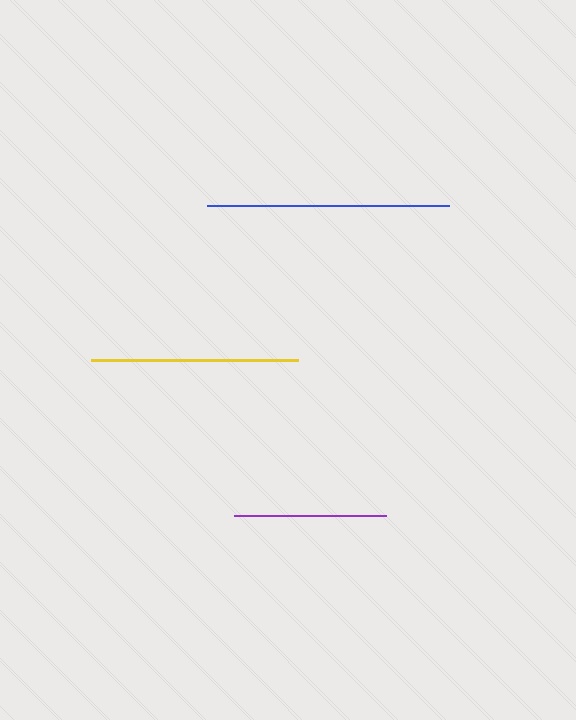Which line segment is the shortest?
The purple line is the shortest at approximately 152 pixels.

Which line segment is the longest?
The blue line is the longest at approximately 242 pixels.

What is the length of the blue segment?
The blue segment is approximately 242 pixels long.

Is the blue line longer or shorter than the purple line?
The blue line is longer than the purple line.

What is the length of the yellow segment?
The yellow segment is approximately 206 pixels long.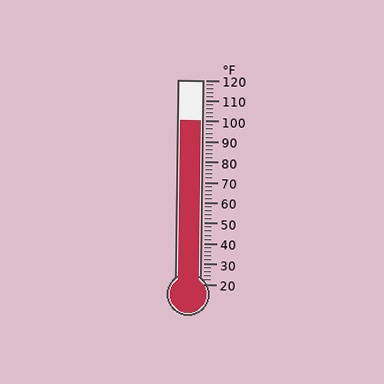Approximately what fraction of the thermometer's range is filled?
The thermometer is filled to approximately 80% of its range.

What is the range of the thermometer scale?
The thermometer scale ranges from 20°F to 120°F.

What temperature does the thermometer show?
The thermometer shows approximately 100°F.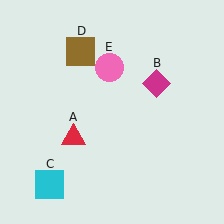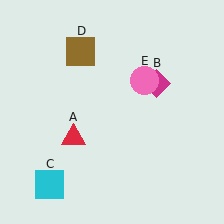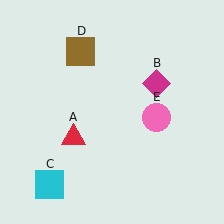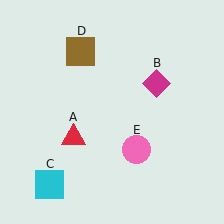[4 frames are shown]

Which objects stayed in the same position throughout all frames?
Red triangle (object A) and magenta diamond (object B) and cyan square (object C) and brown square (object D) remained stationary.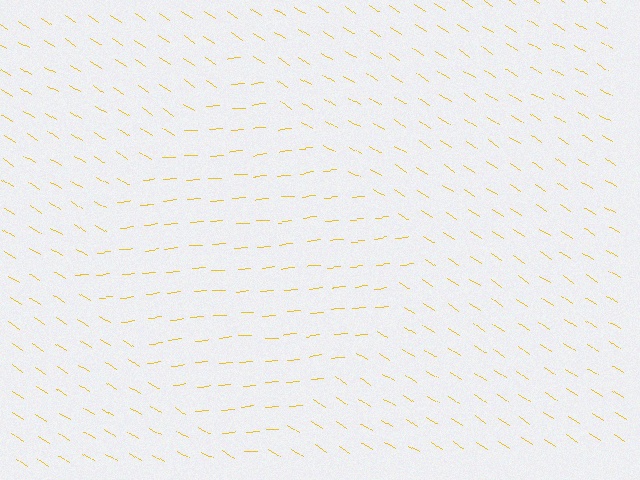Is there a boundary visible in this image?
Yes, there is a texture boundary formed by a change in line orientation.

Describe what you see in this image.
The image is filled with small yellow line segments. A diamond region in the image has lines oriented differently from the surrounding lines, creating a visible texture boundary.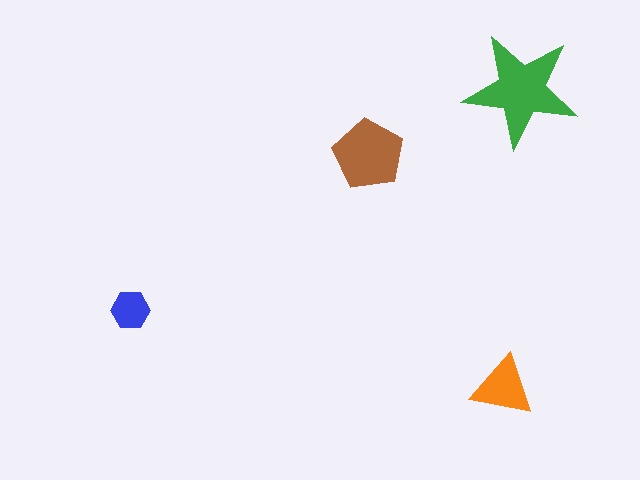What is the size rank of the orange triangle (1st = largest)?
3rd.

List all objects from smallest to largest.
The blue hexagon, the orange triangle, the brown pentagon, the green star.